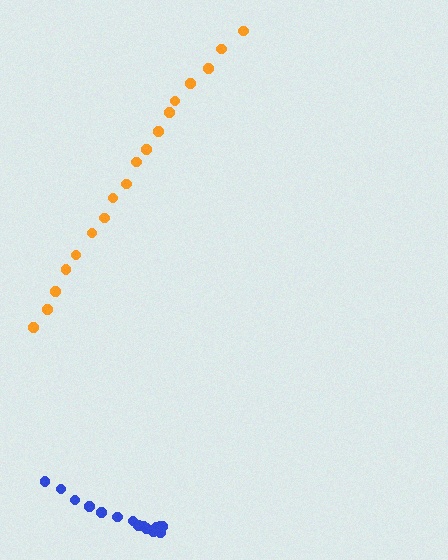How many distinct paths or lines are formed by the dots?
There are 2 distinct paths.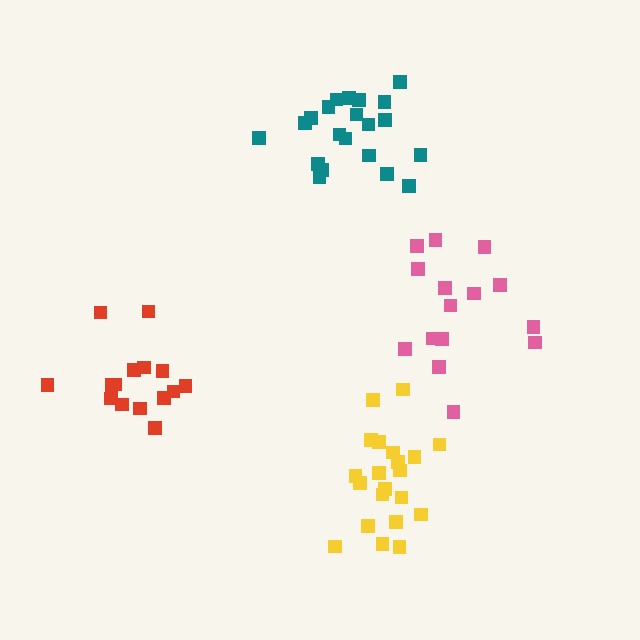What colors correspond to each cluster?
The clusters are colored: pink, teal, red, yellow.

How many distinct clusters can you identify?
There are 4 distinct clusters.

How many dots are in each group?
Group 1: 15 dots, Group 2: 21 dots, Group 3: 15 dots, Group 4: 21 dots (72 total).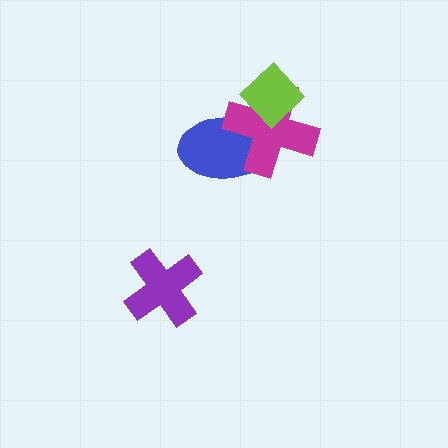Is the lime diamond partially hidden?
No, no other shape covers it.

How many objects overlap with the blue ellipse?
2 objects overlap with the blue ellipse.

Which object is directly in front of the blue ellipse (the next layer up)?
The magenta cross is directly in front of the blue ellipse.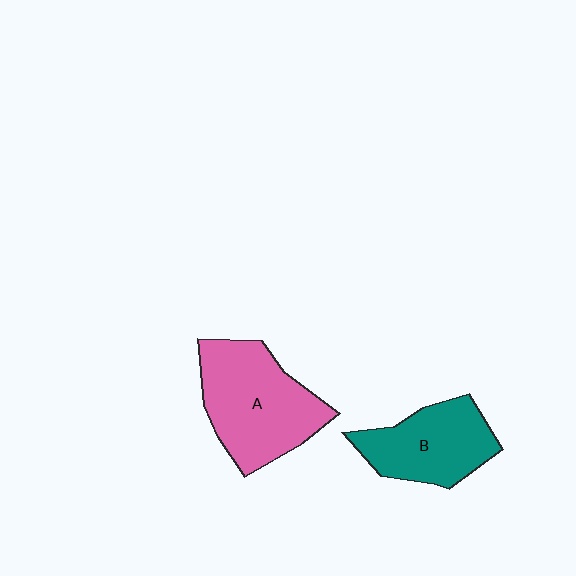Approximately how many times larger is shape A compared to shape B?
Approximately 1.3 times.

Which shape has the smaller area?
Shape B (teal).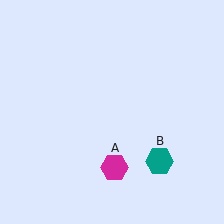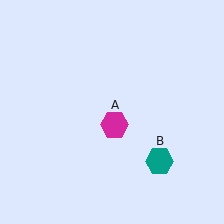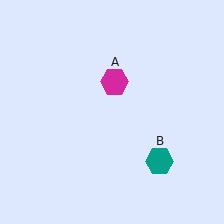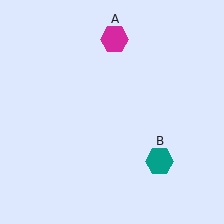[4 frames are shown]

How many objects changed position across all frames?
1 object changed position: magenta hexagon (object A).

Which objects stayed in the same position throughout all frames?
Teal hexagon (object B) remained stationary.